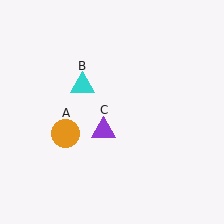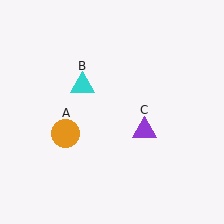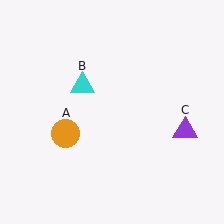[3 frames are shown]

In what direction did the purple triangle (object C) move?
The purple triangle (object C) moved right.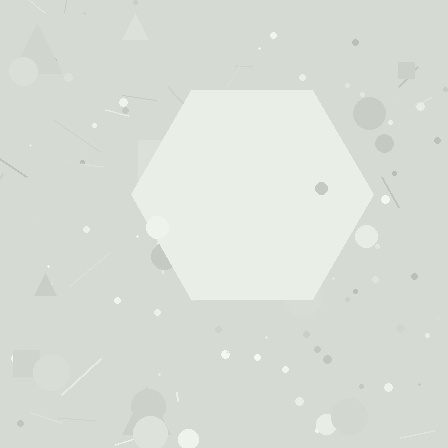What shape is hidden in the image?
A hexagon is hidden in the image.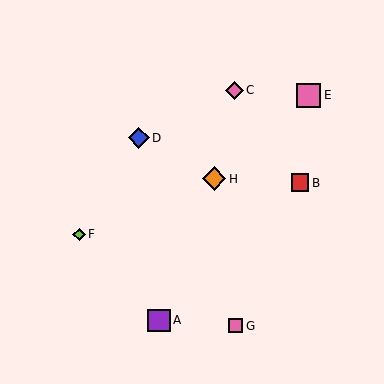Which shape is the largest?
The pink square (labeled E) is the largest.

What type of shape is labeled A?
Shape A is a purple square.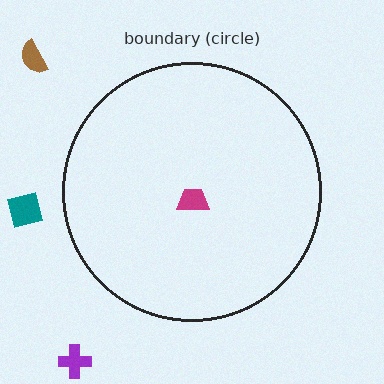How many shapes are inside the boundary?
1 inside, 3 outside.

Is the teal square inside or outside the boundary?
Outside.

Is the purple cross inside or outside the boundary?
Outside.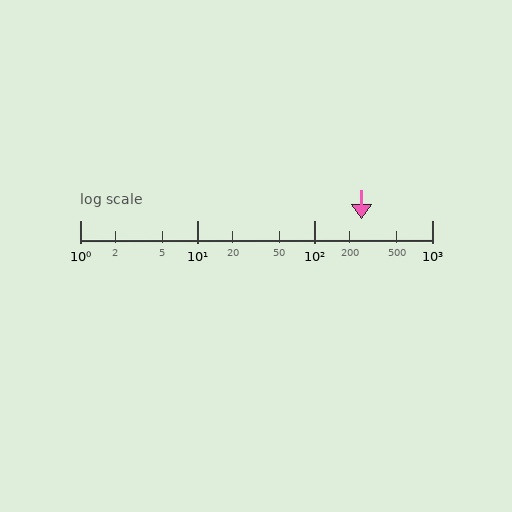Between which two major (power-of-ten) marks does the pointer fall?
The pointer is between 100 and 1000.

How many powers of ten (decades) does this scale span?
The scale spans 3 decades, from 1 to 1000.